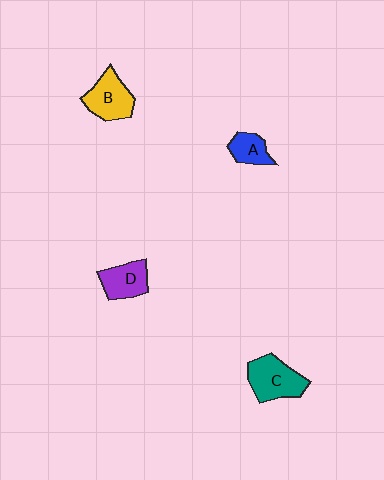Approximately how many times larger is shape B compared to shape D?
Approximately 1.2 times.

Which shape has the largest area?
Shape C (teal).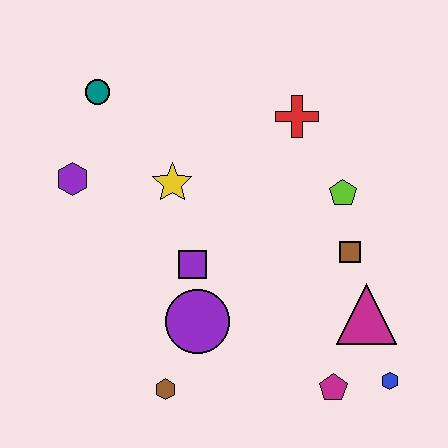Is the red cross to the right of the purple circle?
Yes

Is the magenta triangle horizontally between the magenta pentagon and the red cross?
No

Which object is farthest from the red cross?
The brown hexagon is farthest from the red cross.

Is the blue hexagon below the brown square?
Yes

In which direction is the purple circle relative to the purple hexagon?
The purple circle is below the purple hexagon.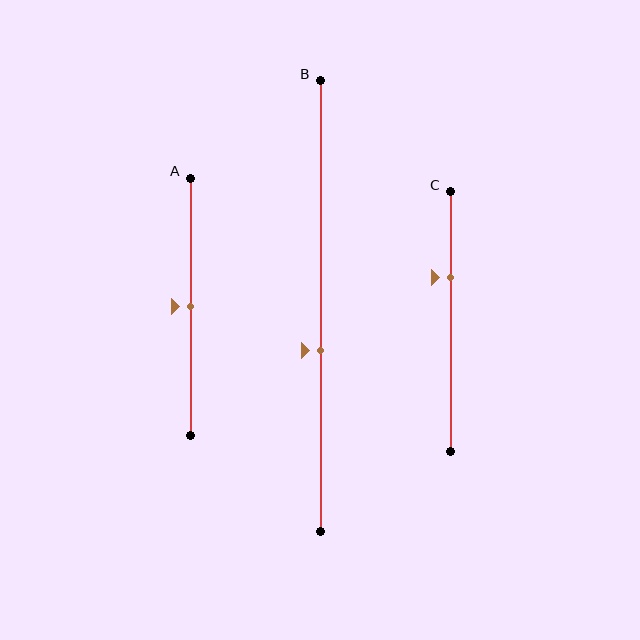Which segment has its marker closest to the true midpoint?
Segment A has its marker closest to the true midpoint.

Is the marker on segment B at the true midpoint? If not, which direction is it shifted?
No, the marker on segment B is shifted downward by about 10% of the segment length.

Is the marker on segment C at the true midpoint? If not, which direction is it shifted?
No, the marker on segment C is shifted upward by about 17% of the segment length.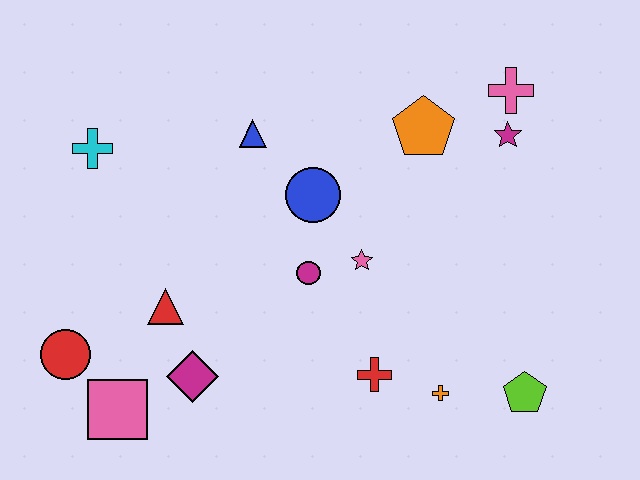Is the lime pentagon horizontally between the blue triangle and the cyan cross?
No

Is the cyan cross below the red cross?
No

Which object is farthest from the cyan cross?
The lime pentagon is farthest from the cyan cross.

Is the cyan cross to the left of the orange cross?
Yes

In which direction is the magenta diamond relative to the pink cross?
The magenta diamond is to the left of the pink cross.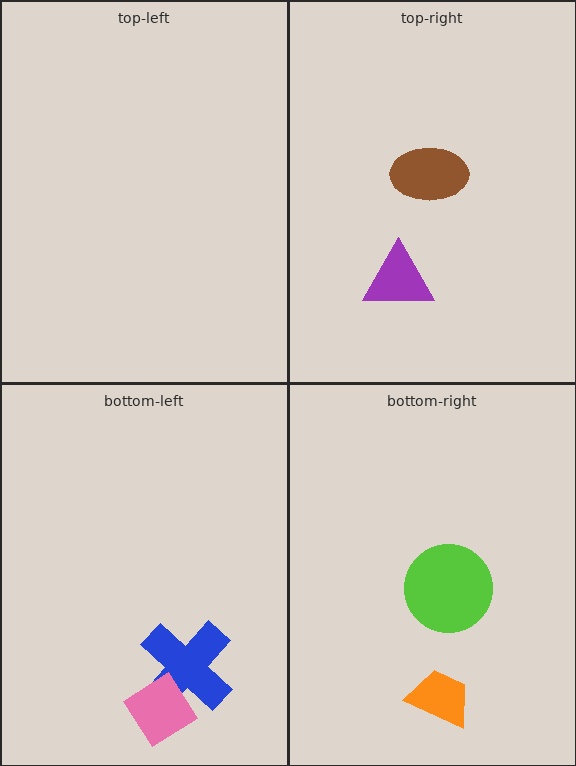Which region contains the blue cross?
The bottom-left region.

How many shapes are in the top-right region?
2.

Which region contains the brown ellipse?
The top-right region.